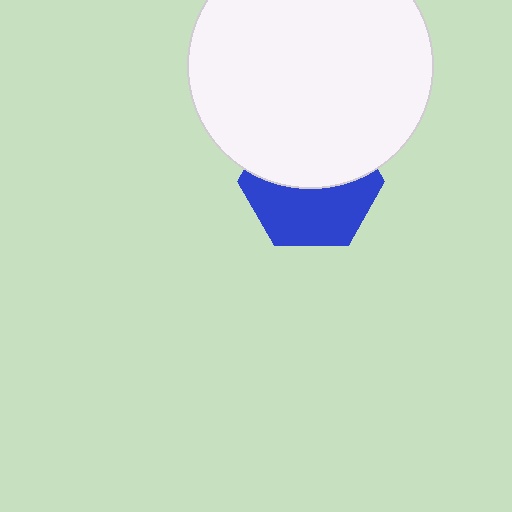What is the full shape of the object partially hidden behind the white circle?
The partially hidden object is a blue hexagon.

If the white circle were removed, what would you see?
You would see the complete blue hexagon.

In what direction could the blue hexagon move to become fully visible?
The blue hexagon could move down. That would shift it out from behind the white circle entirely.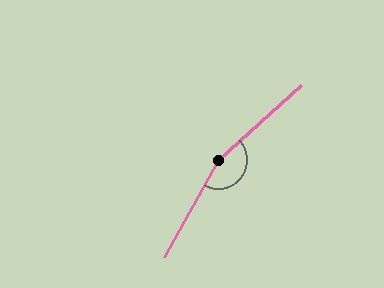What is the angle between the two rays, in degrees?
Approximately 161 degrees.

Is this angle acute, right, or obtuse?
It is obtuse.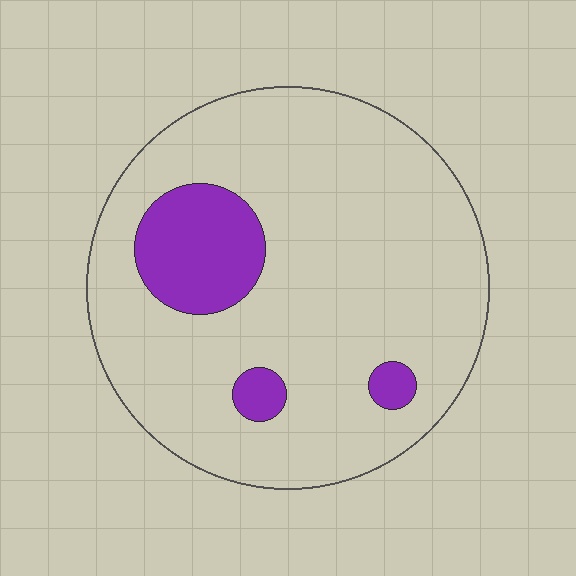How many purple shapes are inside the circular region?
3.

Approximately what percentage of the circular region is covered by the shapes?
Approximately 15%.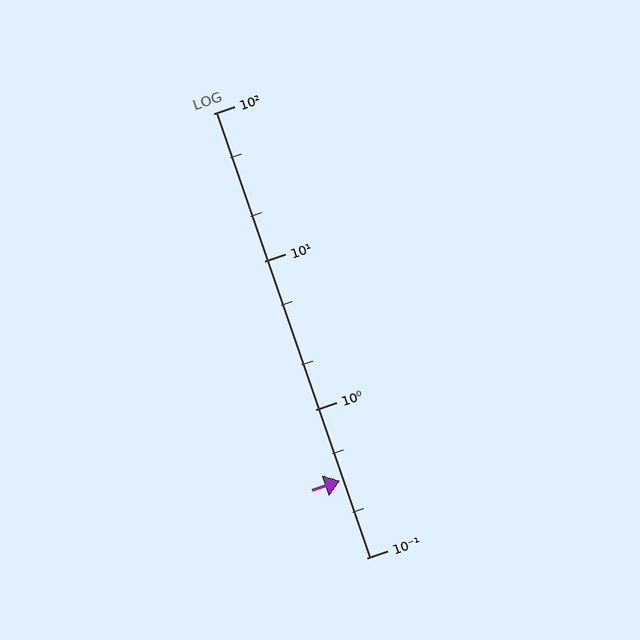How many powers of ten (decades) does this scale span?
The scale spans 3 decades, from 0.1 to 100.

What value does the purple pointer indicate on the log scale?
The pointer indicates approximately 0.33.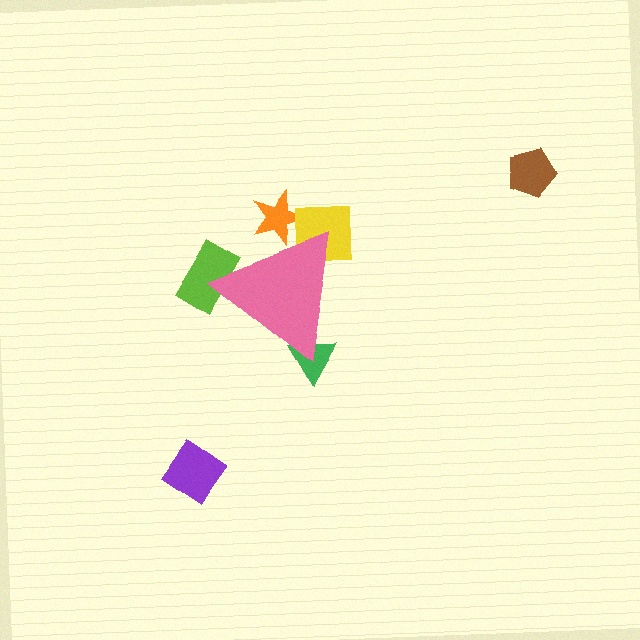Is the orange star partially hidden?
Yes, the orange star is partially hidden behind the pink triangle.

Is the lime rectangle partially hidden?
Yes, the lime rectangle is partially hidden behind the pink triangle.